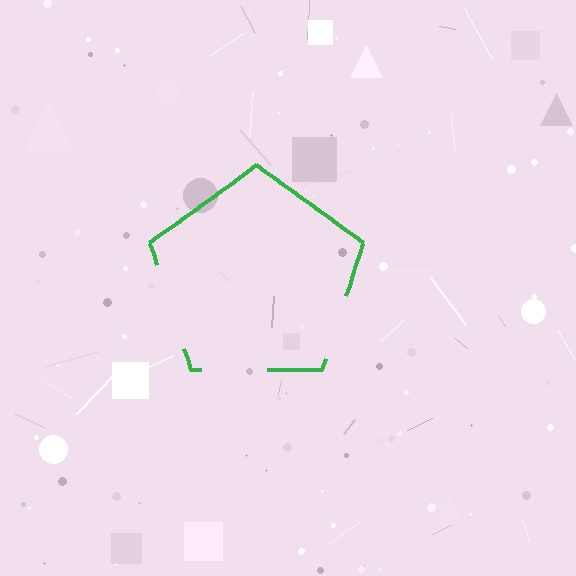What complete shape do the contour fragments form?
The contour fragments form a pentagon.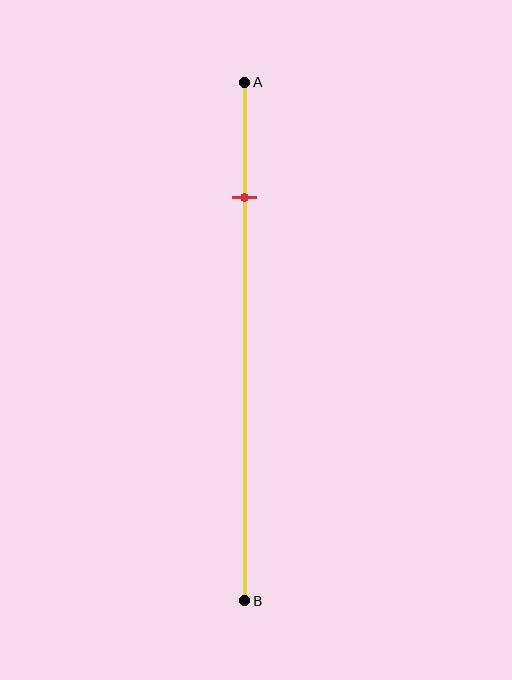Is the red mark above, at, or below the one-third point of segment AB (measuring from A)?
The red mark is above the one-third point of segment AB.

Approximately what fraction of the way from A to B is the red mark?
The red mark is approximately 20% of the way from A to B.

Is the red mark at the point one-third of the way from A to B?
No, the mark is at about 20% from A, not at the 33% one-third point.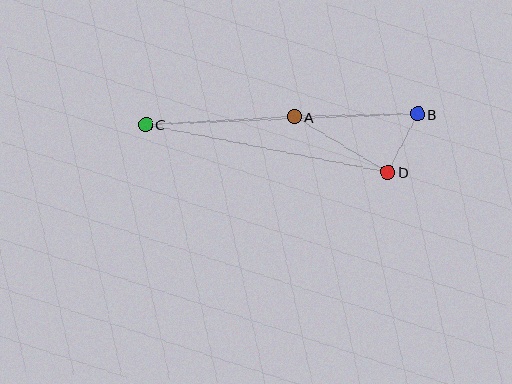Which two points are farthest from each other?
Points B and C are farthest from each other.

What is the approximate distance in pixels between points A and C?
The distance between A and C is approximately 149 pixels.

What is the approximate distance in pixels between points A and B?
The distance between A and B is approximately 123 pixels.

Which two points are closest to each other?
Points B and D are closest to each other.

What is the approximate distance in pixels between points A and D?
The distance between A and D is approximately 109 pixels.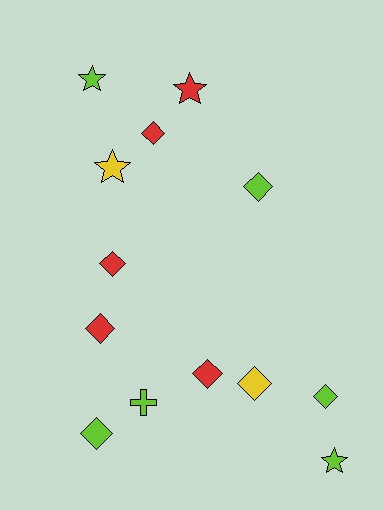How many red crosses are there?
There are no red crosses.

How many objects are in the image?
There are 13 objects.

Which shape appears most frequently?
Diamond, with 8 objects.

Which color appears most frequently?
Lime, with 6 objects.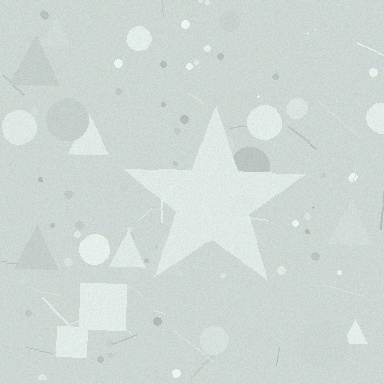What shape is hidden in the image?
A star is hidden in the image.